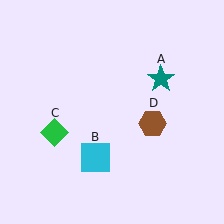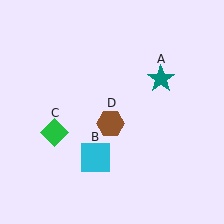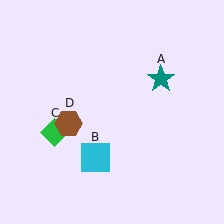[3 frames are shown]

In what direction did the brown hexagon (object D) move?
The brown hexagon (object D) moved left.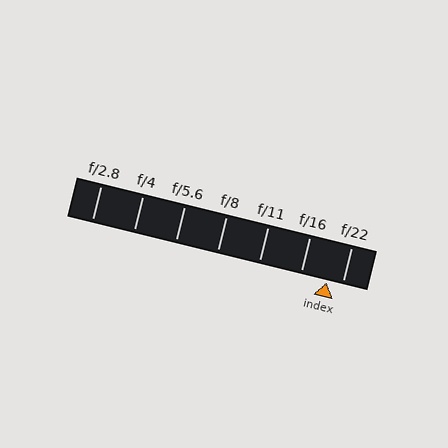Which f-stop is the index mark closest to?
The index mark is closest to f/22.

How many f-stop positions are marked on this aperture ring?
There are 7 f-stop positions marked.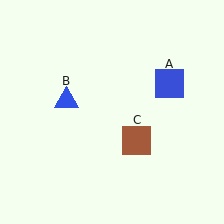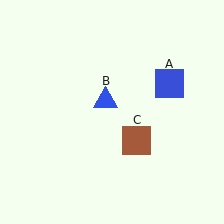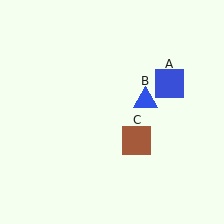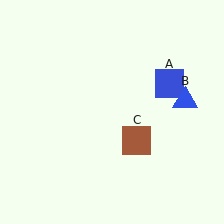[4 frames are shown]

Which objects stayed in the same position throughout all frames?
Blue square (object A) and brown square (object C) remained stationary.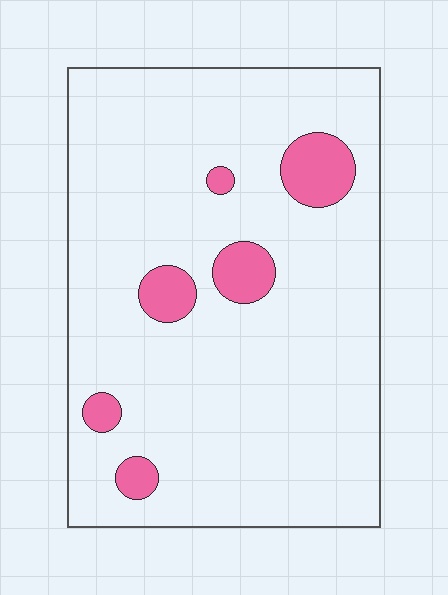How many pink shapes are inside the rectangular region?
6.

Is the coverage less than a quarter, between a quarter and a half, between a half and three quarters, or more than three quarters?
Less than a quarter.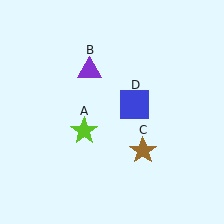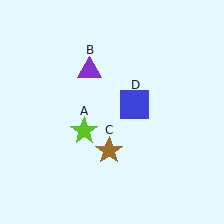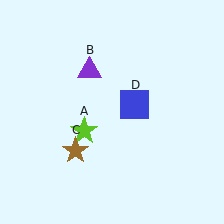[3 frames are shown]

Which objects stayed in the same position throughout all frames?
Lime star (object A) and purple triangle (object B) and blue square (object D) remained stationary.